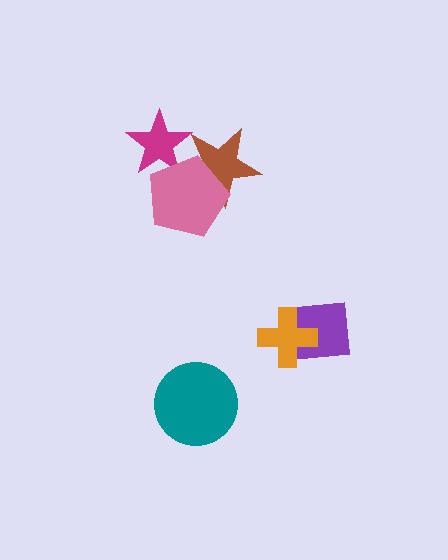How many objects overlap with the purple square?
1 object overlaps with the purple square.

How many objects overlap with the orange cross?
1 object overlaps with the orange cross.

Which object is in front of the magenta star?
The pink pentagon is in front of the magenta star.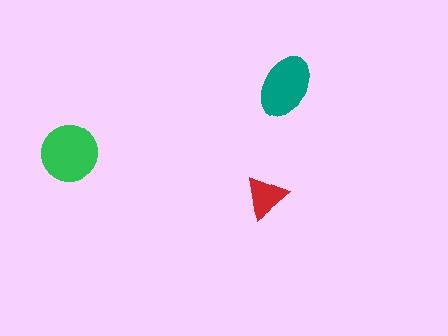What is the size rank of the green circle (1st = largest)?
1st.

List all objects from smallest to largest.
The red triangle, the teal ellipse, the green circle.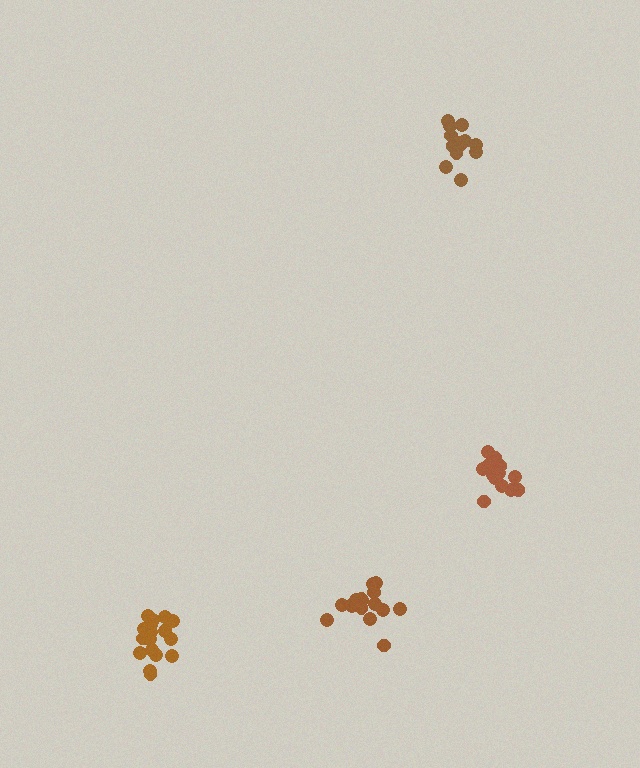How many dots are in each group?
Group 1: 16 dots, Group 2: 16 dots, Group 3: 14 dots, Group 4: 18 dots (64 total).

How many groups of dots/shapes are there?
There are 4 groups.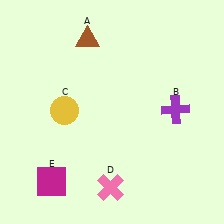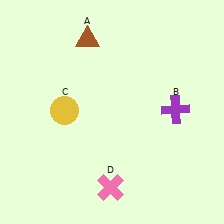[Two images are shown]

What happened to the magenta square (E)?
The magenta square (E) was removed in Image 2. It was in the bottom-left area of Image 1.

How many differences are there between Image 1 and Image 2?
There is 1 difference between the two images.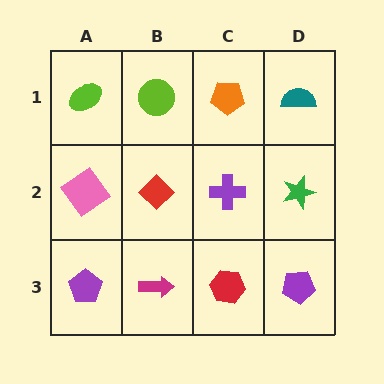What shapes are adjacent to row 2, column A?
A lime ellipse (row 1, column A), a purple pentagon (row 3, column A), a red diamond (row 2, column B).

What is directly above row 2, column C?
An orange pentagon.